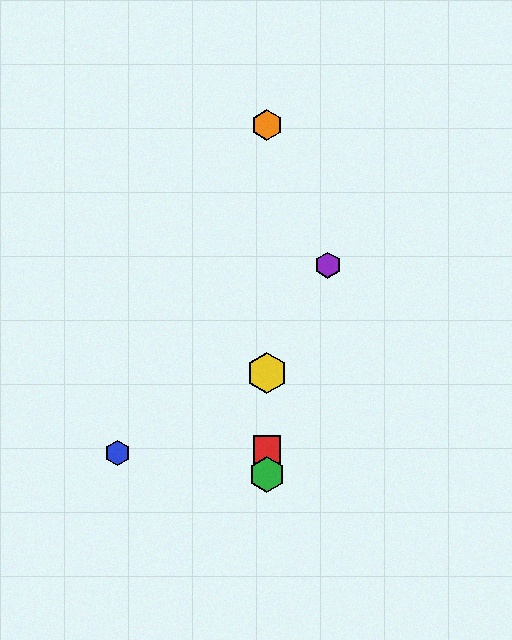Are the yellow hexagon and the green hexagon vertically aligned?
Yes, both are at x≈267.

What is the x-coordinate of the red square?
The red square is at x≈267.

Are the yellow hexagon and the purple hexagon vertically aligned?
No, the yellow hexagon is at x≈267 and the purple hexagon is at x≈328.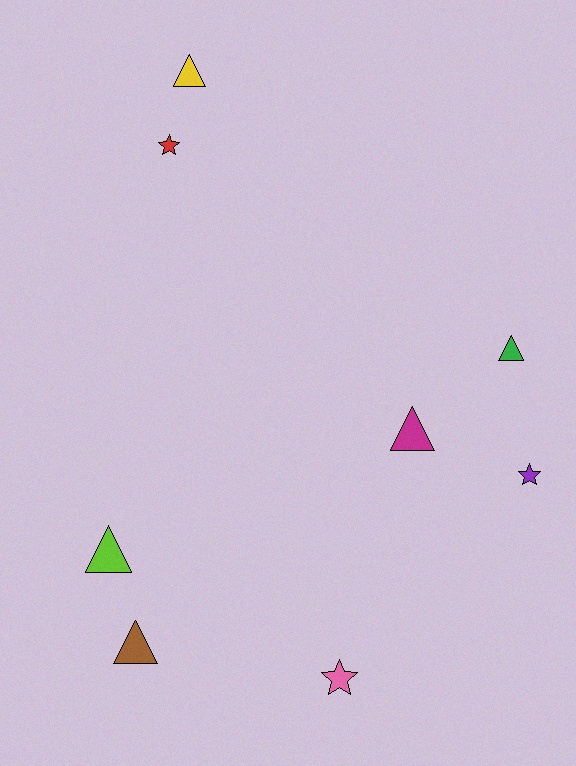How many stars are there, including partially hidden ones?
There are 3 stars.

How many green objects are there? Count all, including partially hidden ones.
There is 1 green object.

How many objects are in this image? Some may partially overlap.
There are 8 objects.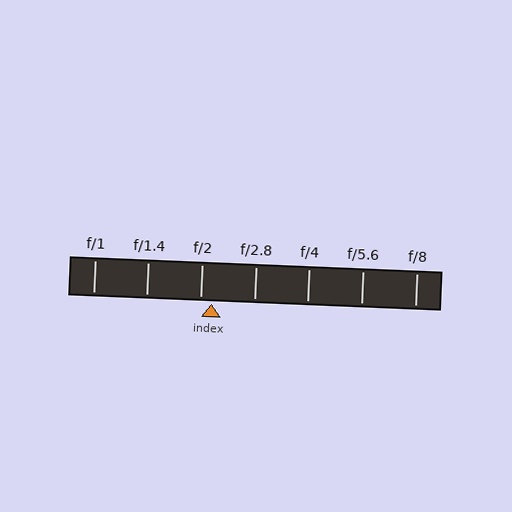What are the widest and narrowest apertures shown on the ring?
The widest aperture shown is f/1 and the narrowest is f/8.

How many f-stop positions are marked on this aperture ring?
There are 7 f-stop positions marked.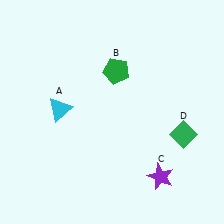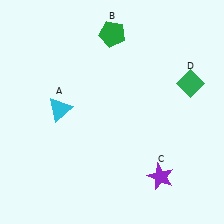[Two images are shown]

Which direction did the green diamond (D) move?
The green diamond (D) moved up.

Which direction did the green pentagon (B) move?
The green pentagon (B) moved up.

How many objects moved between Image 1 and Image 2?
2 objects moved between the two images.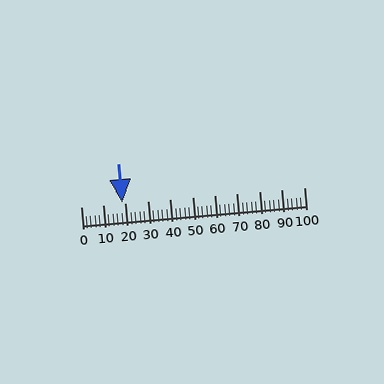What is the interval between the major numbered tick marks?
The major tick marks are spaced 10 units apart.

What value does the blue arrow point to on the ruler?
The blue arrow points to approximately 18.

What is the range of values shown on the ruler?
The ruler shows values from 0 to 100.